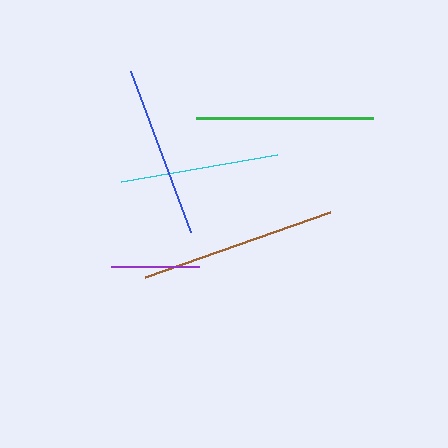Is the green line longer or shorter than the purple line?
The green line is longer than the purple line.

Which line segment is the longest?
The brown line is the longest at approximately 196 pixels.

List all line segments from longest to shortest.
From longest to shortest: brown, green, blue, cyan, purple.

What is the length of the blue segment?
The blue segment is approximately 172 pixels long.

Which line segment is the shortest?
The purple line is the shortest at approximately 88 pixels.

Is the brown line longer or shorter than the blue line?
The brown line is longer than the blue line.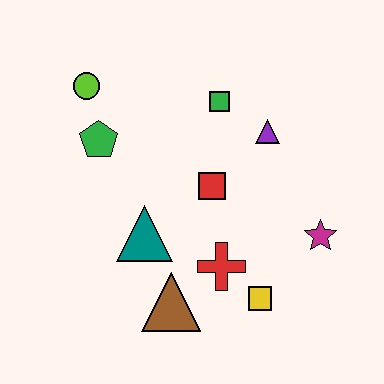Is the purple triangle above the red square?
Yes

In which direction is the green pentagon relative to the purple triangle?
The green pentagon is to the left of the purple triangle.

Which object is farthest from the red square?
The lime circle is farthest from the red square.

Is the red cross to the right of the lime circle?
Yes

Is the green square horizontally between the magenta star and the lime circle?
Yes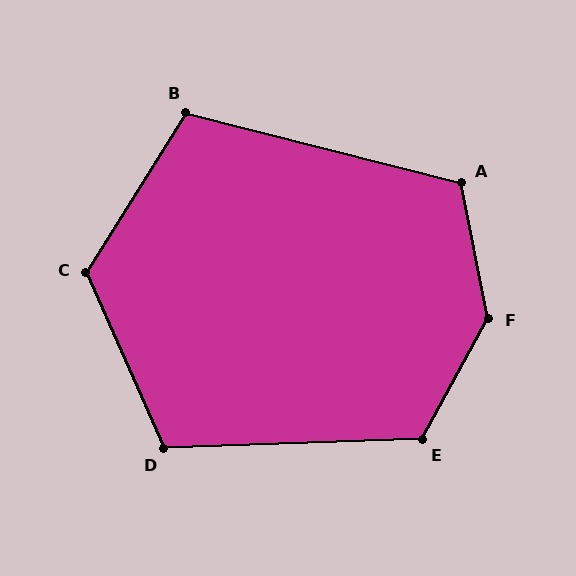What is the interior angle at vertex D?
Approximately 112 degrees (obtuse).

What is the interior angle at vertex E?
Approximately 120 degrees (obtuse).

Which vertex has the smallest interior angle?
B, at approximately 108 degrees.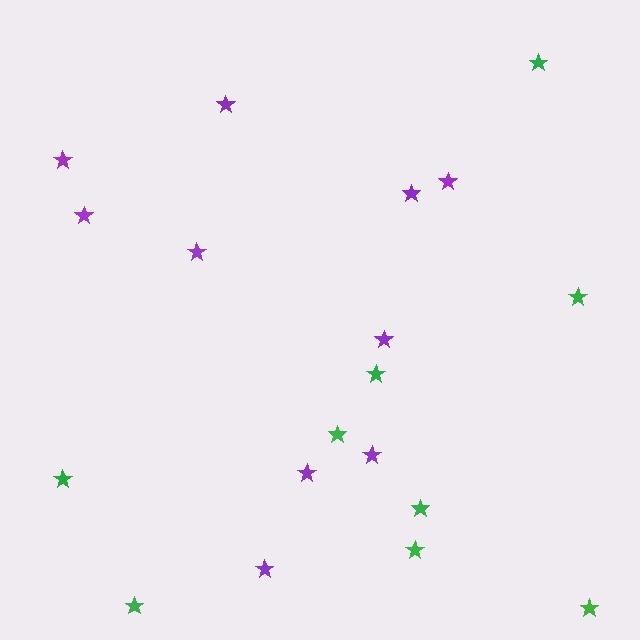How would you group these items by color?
There are 2 groups: one group of green stars (9) and one group of purple stars (10).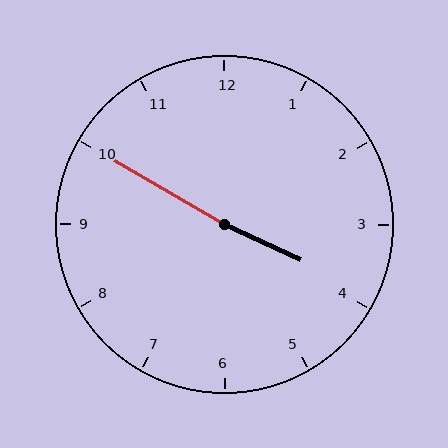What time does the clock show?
3:50.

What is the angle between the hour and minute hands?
Approximately 175 degrees.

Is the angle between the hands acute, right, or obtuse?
It is obtuse.